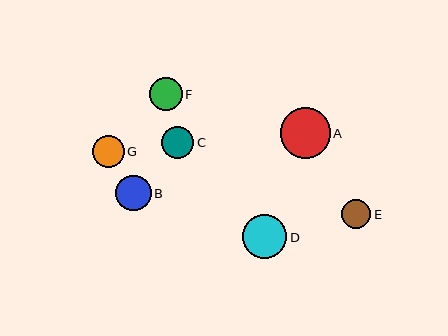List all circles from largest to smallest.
From largest to smallest: A, D, B, F, G, C, E.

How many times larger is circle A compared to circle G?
Circle A is approximately 1.6 times the size of circle G.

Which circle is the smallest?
Circle E is the smallest with a size of approximately 29 pixels.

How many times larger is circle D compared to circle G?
Circle D is approximately 1.4 times the size of circle G.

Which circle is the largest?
Circle A is the largest with a size of approximately 50 pixels.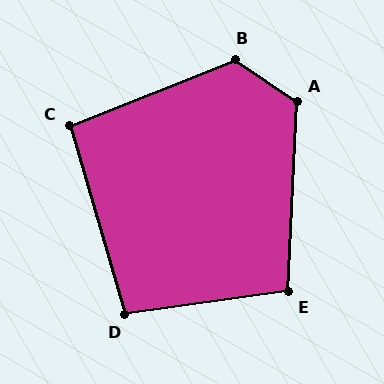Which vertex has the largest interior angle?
B, at approximately 124 degrees.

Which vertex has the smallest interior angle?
C, at approximately 95 degrees.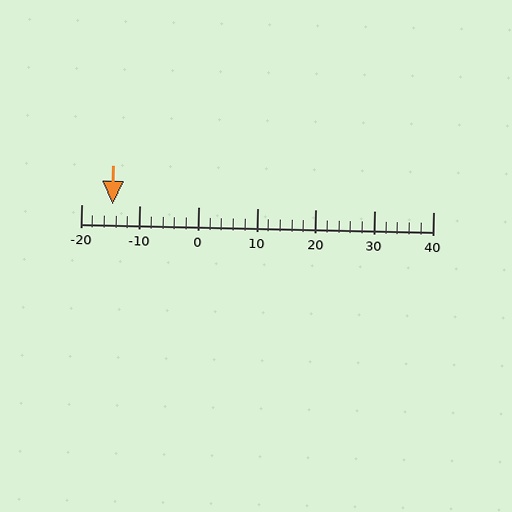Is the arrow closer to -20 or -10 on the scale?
The arrow is closer to -10.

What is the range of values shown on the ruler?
The ruler shows values from -20 to 40.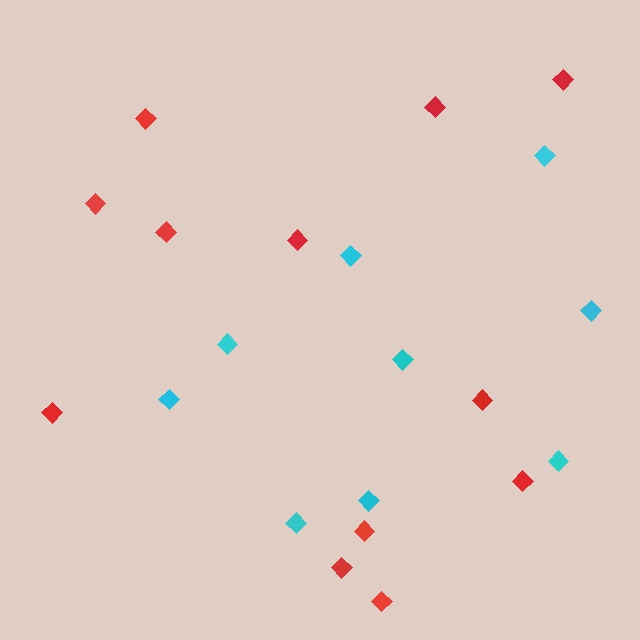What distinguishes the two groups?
There are 2 groups: one group of red diamonds (12) and one group of cyan diamonds (9).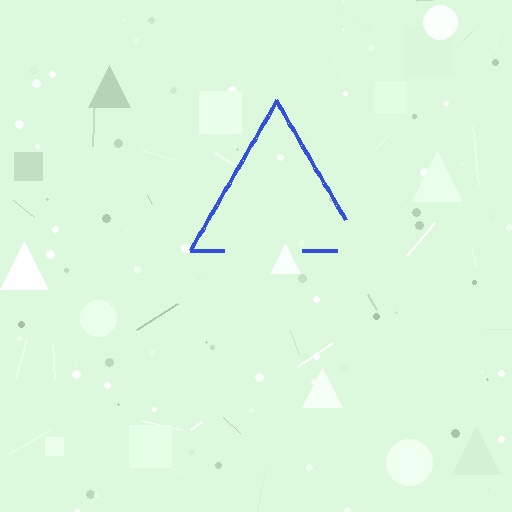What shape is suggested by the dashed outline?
The dashed outline suggests a triangle.